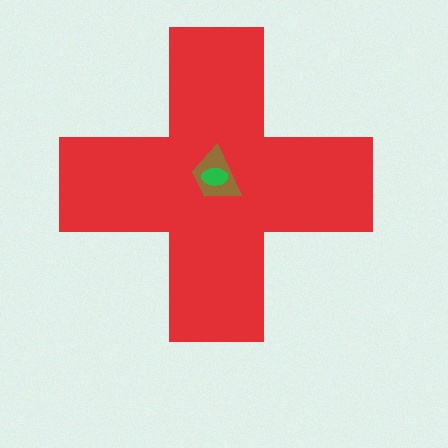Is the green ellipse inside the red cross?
Yes.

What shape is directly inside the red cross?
The brown trapezoid.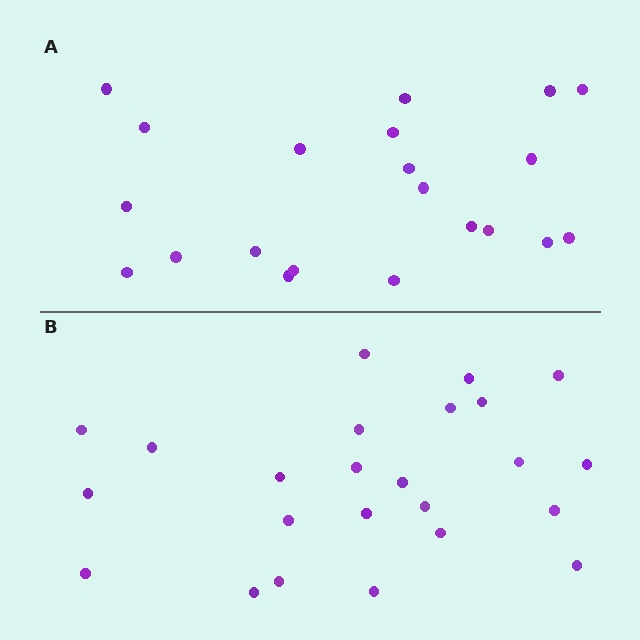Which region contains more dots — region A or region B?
Region B (the bottom region) has more dots.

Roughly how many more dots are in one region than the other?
Region B has just a few more — roughly 2 or 3 more dots than region A.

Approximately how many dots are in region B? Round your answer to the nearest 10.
About 20 dots. (The exact count is 24, which rounds to 20.)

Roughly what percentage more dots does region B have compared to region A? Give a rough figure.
About 15% more.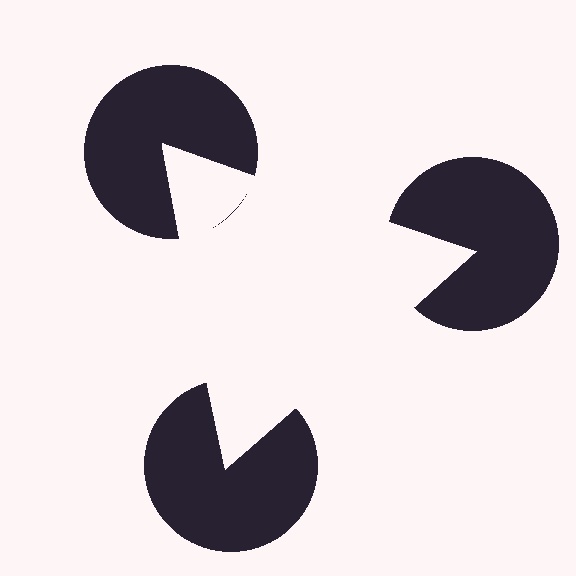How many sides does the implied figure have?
3 sides.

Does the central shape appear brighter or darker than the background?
It typically appears slightly brighter than the background, even though no actual brightness change is drawn.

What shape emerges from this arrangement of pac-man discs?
An illusory triangle — its edges are inferred from the aligned wedge cuts in the pac-man discs, not physically drawn.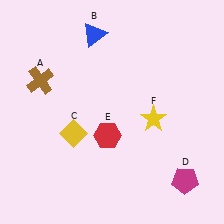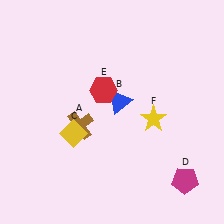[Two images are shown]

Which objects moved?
The objects that moved are: the brown cross (A), the blue triangle (B), the red hexagon (E).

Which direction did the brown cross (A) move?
The brown cross (A) moved down.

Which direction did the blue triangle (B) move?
The blue triangle (B) moved down.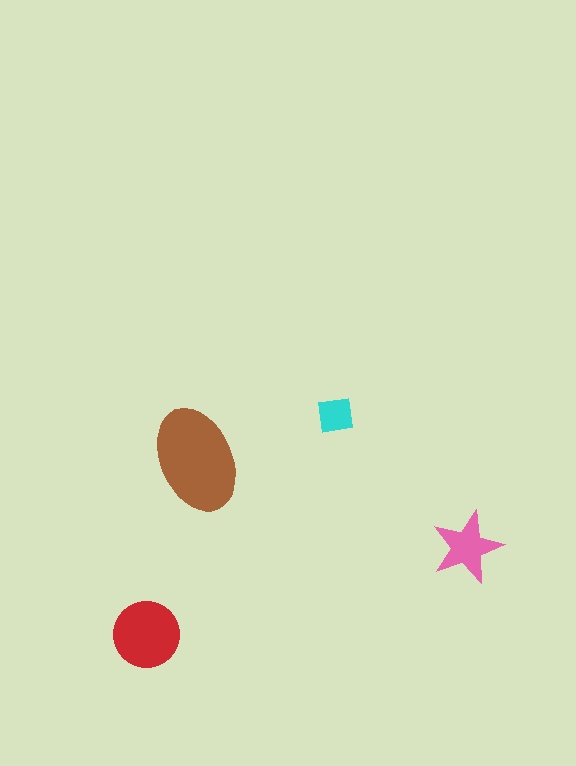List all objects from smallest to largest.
The cyan square, the pink star, the red circle, the brown ellipse.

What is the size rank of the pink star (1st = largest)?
3rd.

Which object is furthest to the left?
The red circle is leftmost.